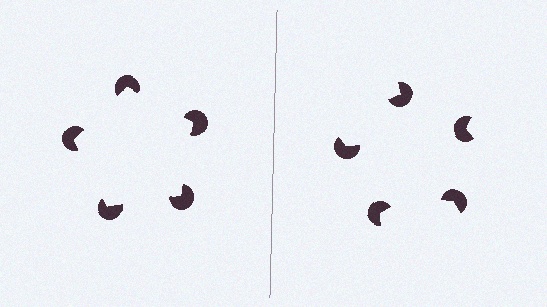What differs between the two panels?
The pac-man discs are positioned identically on both sides; only the wedge orientations differ. On the left they align to a pentagon; on the right they are misaligned.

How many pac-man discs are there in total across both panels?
10 — 5 on each side.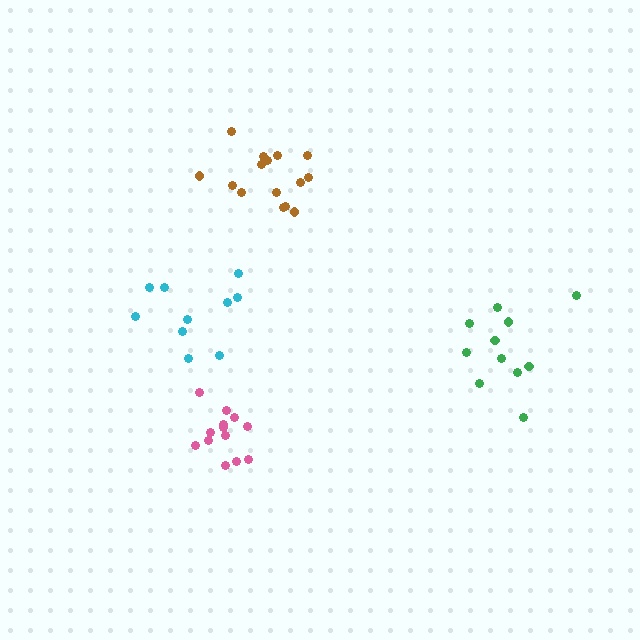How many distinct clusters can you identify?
There are 4 distinct clusters.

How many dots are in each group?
Group 1: 11 dots, Group 2: 13 dots, Group 3: 15 dots, Group 4: 10 dots (49 total).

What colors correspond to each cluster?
The clusters are colored: green, pink, brown, cyan.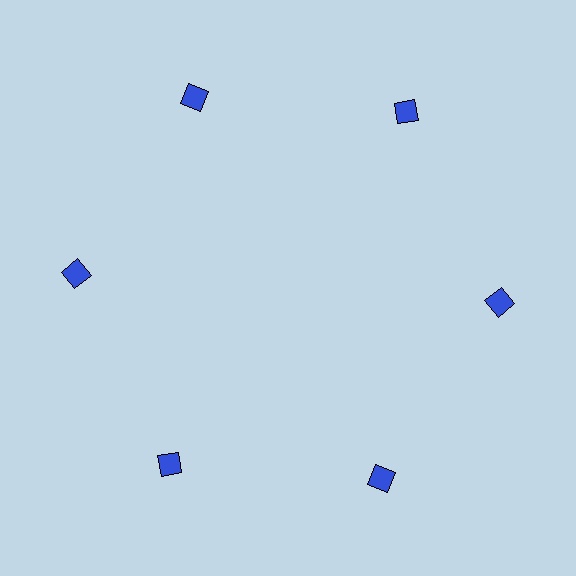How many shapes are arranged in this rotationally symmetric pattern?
There are 6 shapes, arranged in 6 groups of 1.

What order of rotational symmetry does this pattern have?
This pattern has 6-fold rotational symmetry.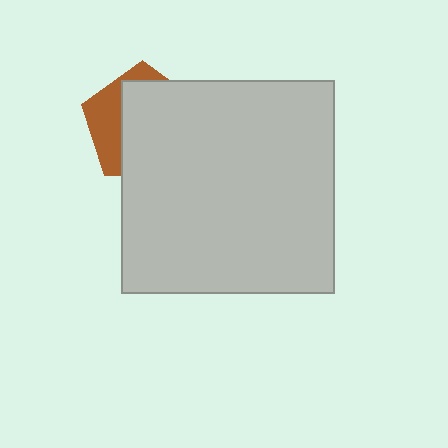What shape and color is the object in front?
The object in front is a light gray square.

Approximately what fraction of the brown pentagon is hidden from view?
Roughly 68% of the brown pentagon is hidden behind the light gray square.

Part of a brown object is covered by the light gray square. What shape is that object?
It is a pentagon.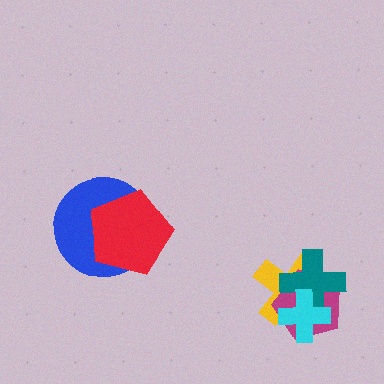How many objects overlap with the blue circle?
1 object overlaps with the blue circle.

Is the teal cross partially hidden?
Yes, it is partially covered by another shape.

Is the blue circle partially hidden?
Yes, it is partially covered by another shape.